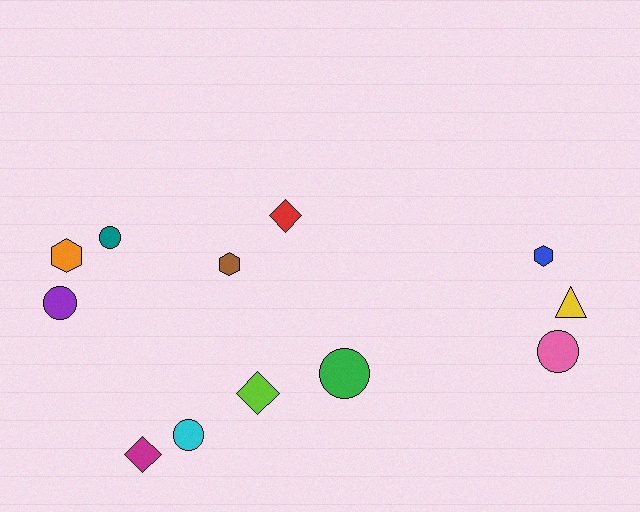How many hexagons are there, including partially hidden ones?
There are 3 hexagons.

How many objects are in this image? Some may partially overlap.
There are 12 objects.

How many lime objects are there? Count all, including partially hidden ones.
There is 1 lime object.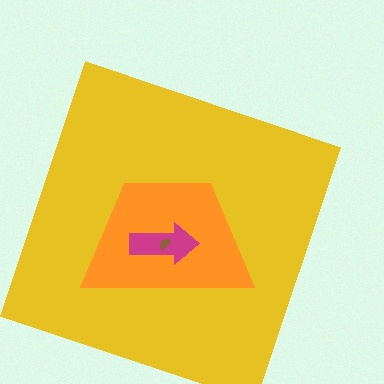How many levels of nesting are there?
4.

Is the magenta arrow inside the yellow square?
Yes.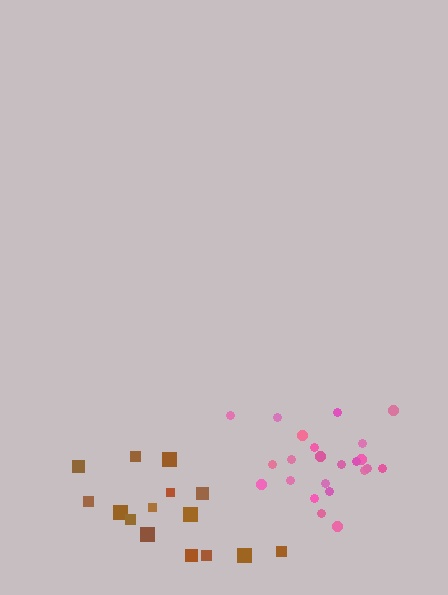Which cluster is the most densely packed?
Pink.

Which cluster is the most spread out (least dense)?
Brown.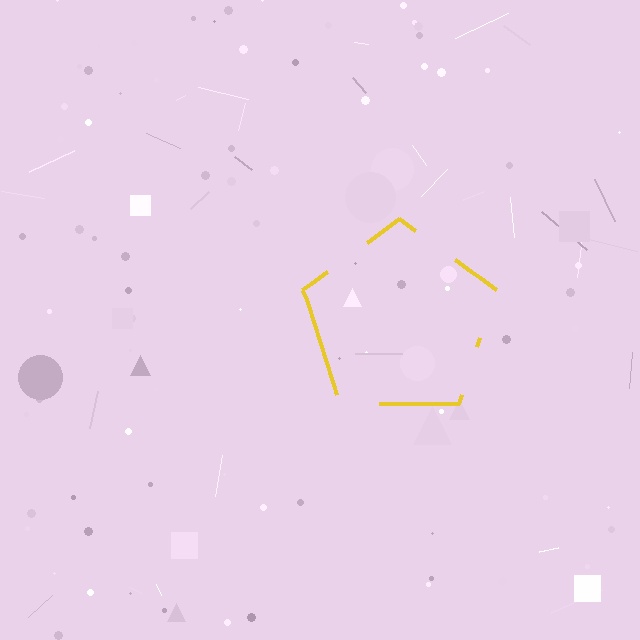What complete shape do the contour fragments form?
The contour fragments form a pentagon.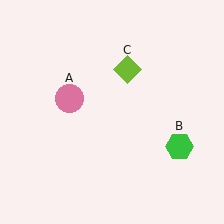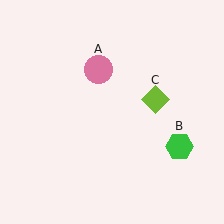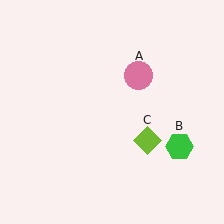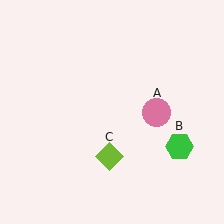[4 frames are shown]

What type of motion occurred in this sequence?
The pink circle (object A), lime diamond (object C) rotated clockwise around the center of the scene.